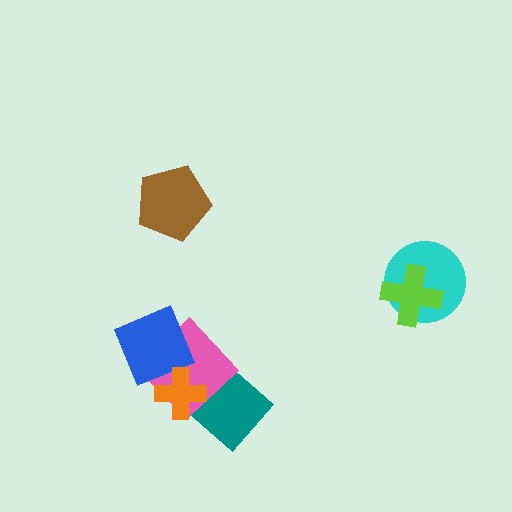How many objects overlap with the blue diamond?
2 objects overlap with the blue diamond.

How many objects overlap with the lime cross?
1 object overlaps with the lime cross.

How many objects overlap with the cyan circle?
1 object overlaps with the cyan circle.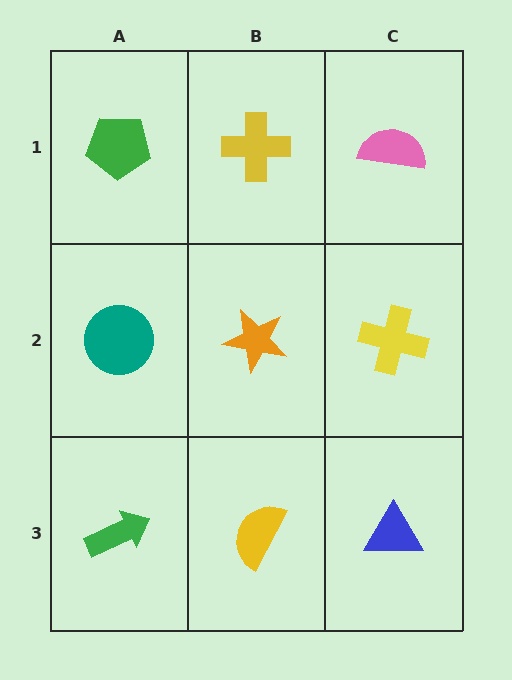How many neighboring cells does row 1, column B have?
3.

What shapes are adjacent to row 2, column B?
A yellow cross (row 1, column B), a yellow semicircle (row 3, column B), a teal circle (row 2, column A), a yellow cross (row 2, column C).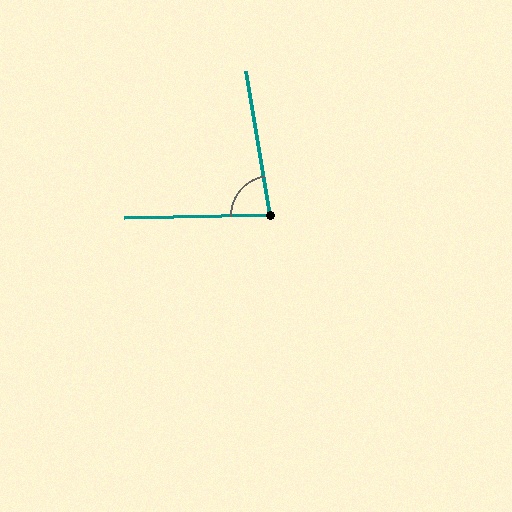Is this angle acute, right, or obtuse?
It is acute.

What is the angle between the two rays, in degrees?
Approximately 82 degrees.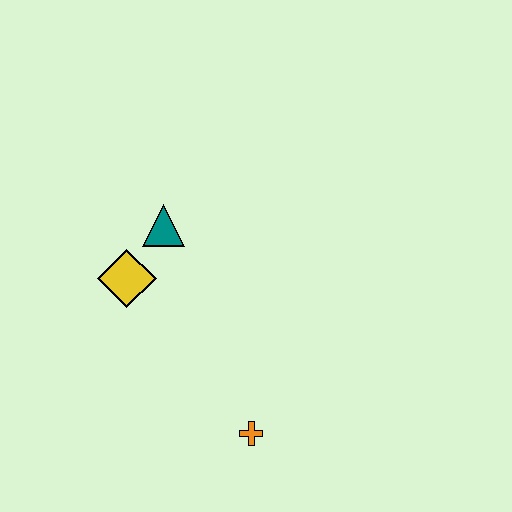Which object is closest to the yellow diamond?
The teal triangle is closest to the yellow diamond.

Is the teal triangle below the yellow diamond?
No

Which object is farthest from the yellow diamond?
The orange cross is farthest from the yellow diamond.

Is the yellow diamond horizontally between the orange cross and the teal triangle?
No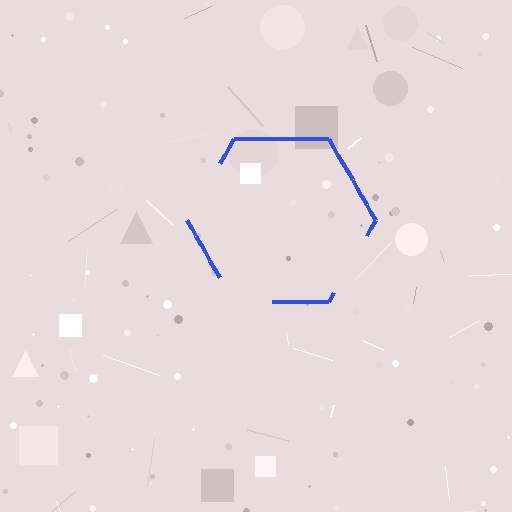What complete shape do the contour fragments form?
The contour fragments form a hexagon.